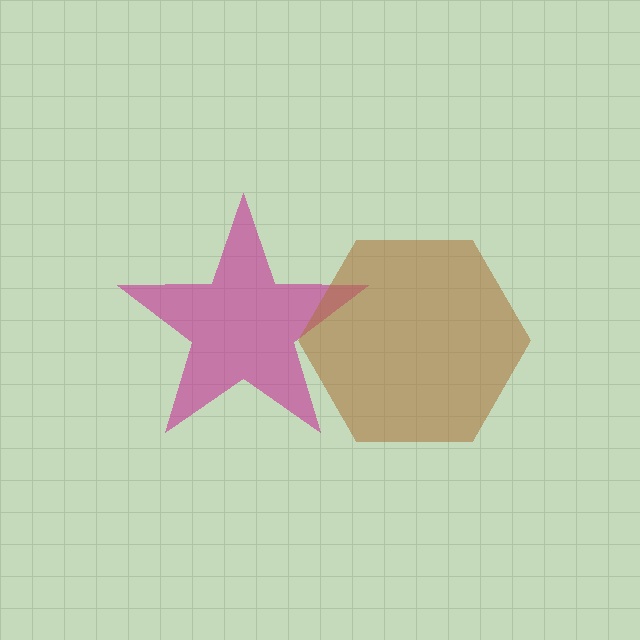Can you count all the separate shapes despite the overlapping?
Yes, there are 2 separate shapes.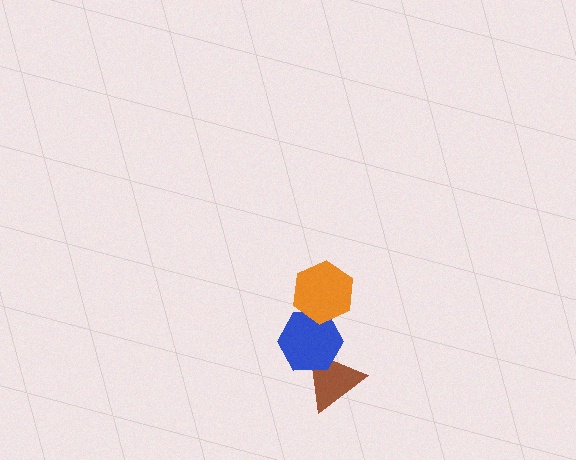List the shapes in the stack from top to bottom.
From top to bottom: the orange hexagon, the blue hexagon, the brown triangle.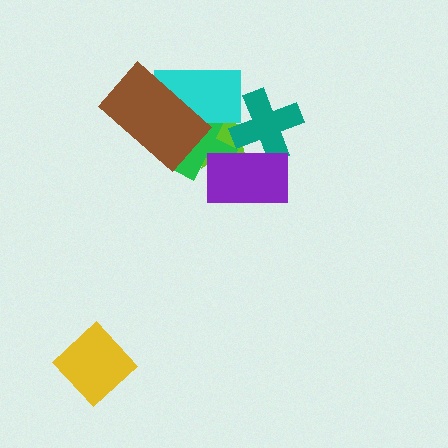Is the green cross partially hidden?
Yes, it is partially covered by another shape.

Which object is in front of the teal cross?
The purple rectangle is in front of the teal cross.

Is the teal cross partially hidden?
Yes, it is partially covered by another shape.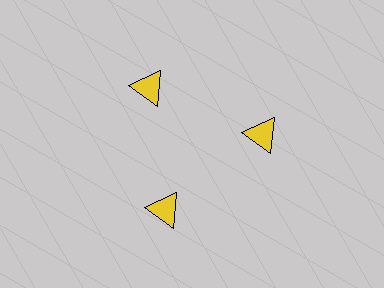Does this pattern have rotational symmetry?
Yes, this pattern has 3-fold rotational symmetry. It looks the same after rotating 120 degrees around the center.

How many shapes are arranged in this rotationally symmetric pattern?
There are 3 shapes, arranged in 3 groups of 1.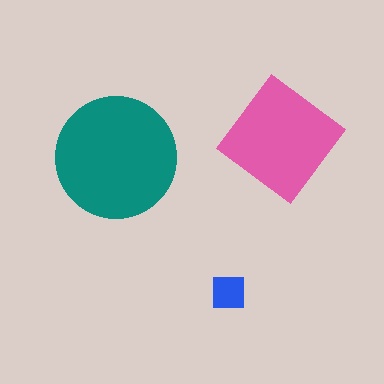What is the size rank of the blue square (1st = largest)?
3rd.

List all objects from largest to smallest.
The teal circle, the pink diamond, the blue square.